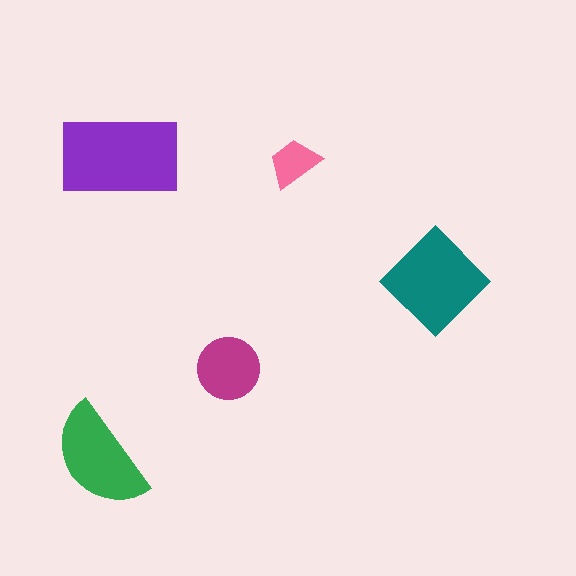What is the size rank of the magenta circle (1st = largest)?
4th.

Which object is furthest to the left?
The green semicircle is leftmost.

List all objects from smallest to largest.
The pink trapezoid, the magenta circle, the green semicircle, the teal diamond, the purple rectangle.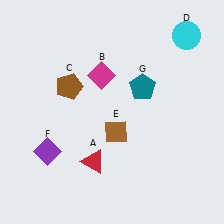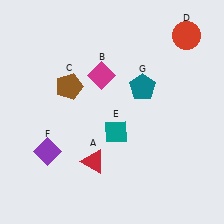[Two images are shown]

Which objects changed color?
D changed from cyan to red. E changed from brown to teal.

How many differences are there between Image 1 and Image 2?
There are 2 differences between the two images.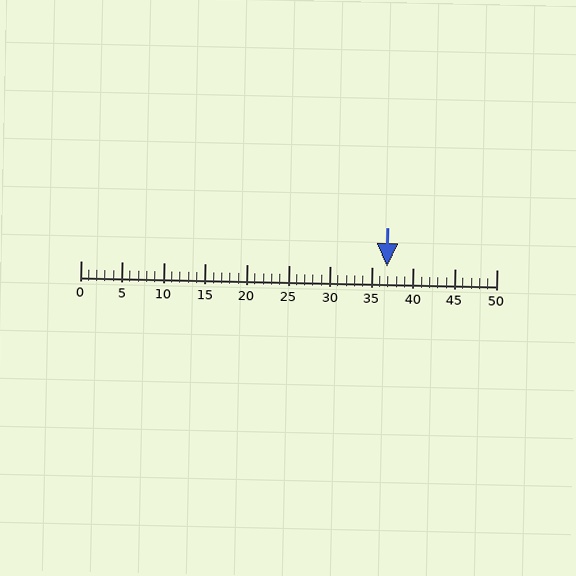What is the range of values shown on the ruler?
The ruler shows values from 0 to 50.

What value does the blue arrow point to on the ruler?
The blue arrow points to approximately 37.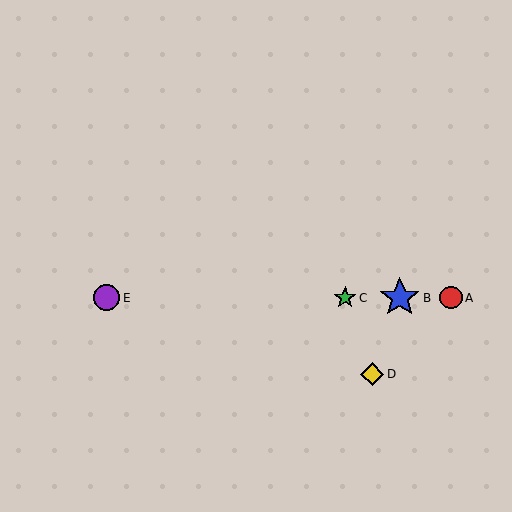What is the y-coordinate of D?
Object D is at y≈374.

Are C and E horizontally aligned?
Yes, both are at y≈298.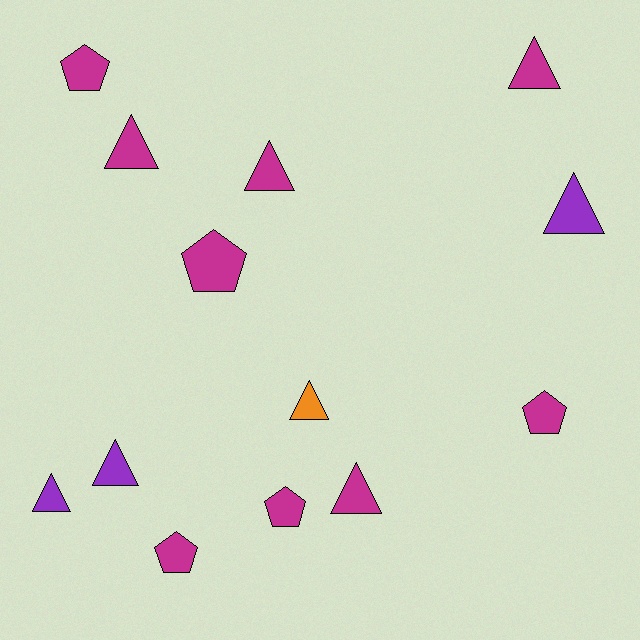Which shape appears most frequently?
Triangle, with 8 objects.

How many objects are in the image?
There are 13 objects.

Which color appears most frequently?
Magenta, with 9 objects.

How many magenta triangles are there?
There are 4 magenta triangles.